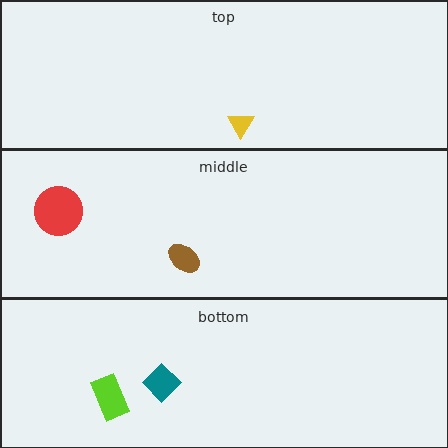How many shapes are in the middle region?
2.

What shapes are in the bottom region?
The teal diamond, the lime rectangle.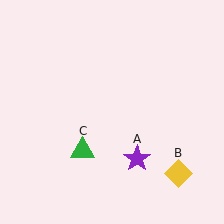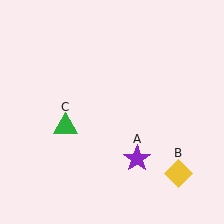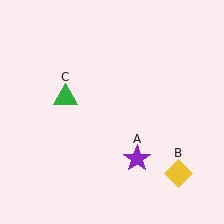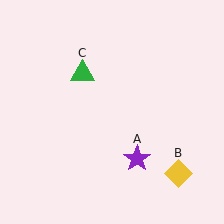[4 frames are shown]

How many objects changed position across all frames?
1 object changed position: green triangle (object C).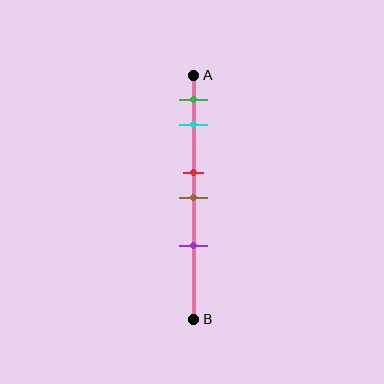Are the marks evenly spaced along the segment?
No, the marks are not evenly spaced.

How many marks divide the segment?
There are 5 marks dividing the segment.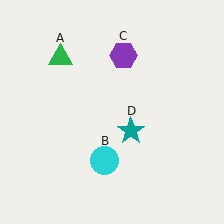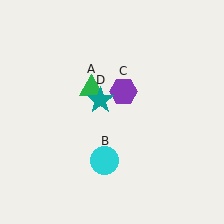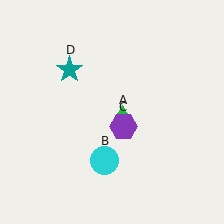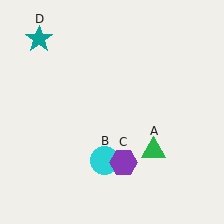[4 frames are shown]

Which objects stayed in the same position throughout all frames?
Cyan circle (object B) remained stationary.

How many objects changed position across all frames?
3 objects changed position: green triangle (object A), purple hexagon (object C), teal star (object D).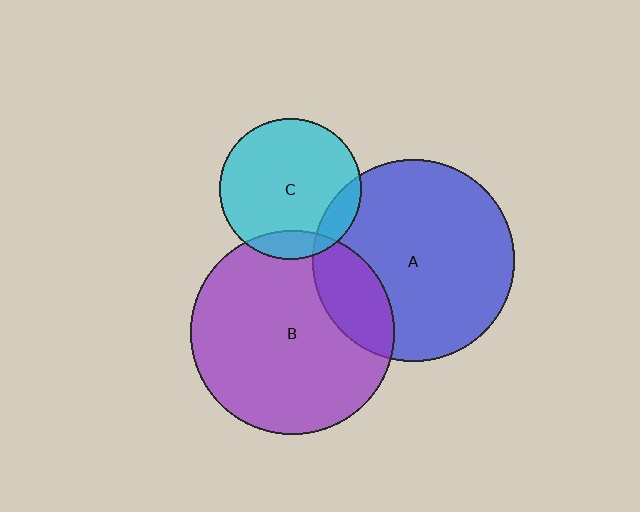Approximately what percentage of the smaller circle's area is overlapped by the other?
Approximately 10%.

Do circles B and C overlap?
Yes.